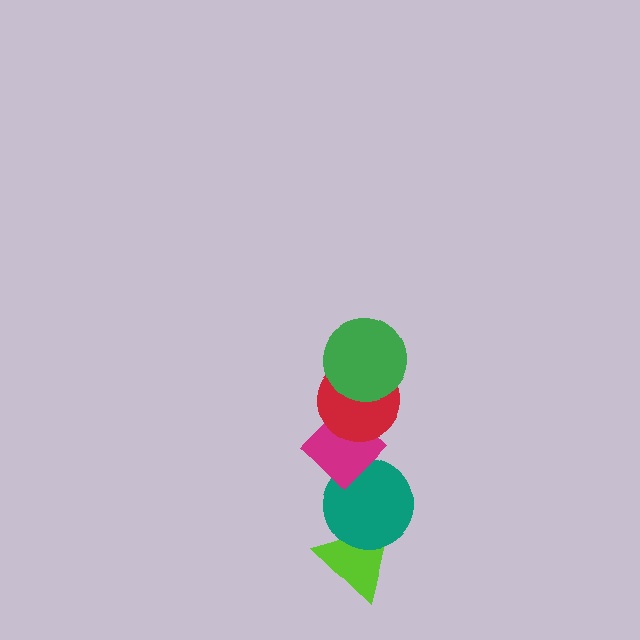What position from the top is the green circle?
The green circle is 1st from the top.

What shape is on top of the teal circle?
The magenta diamond is on top of the teal circle.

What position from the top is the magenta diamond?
The magenta diamond is 3rd from the top.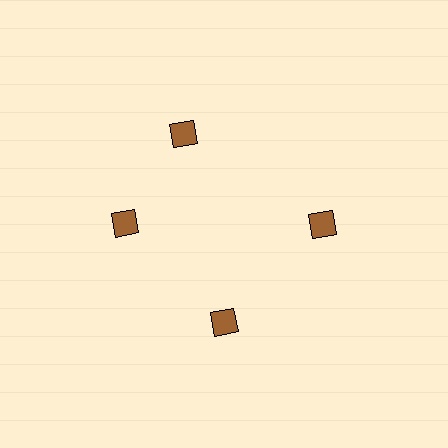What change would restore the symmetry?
The symmetry would be restored by rotating it back into even spacing with its neighbors so that all 4 diamonds sit at equal angles and equal distance from the center.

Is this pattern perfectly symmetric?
No. The 4 brown diamonds are arranged in a ring, but one element near the 12 o'clock position is rotated out of alignment along the ring, breaking the 4-fold rotational symmetry.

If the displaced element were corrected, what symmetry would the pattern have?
It would have 4-fold rotational symmetry — the pattern would map onto itself every 90 degrees.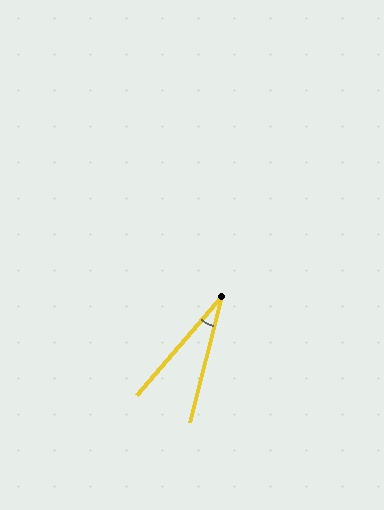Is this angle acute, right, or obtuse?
It is acute.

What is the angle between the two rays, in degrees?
Approximately 26 degrees.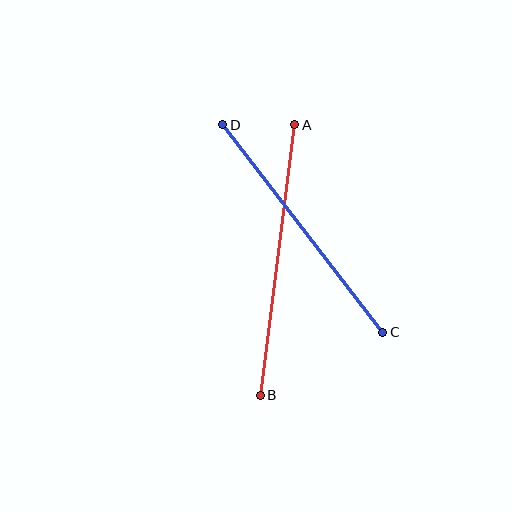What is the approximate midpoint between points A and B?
The midpoint is at approximately (278, 260) pixels.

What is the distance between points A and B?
The distance is approximately 273 pixels.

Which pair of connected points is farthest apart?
Points A and B are farthest apart.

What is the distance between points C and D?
The distance is approximately 262 pixels.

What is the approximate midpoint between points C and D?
The midpoint is at approximately (303, 228) pixels.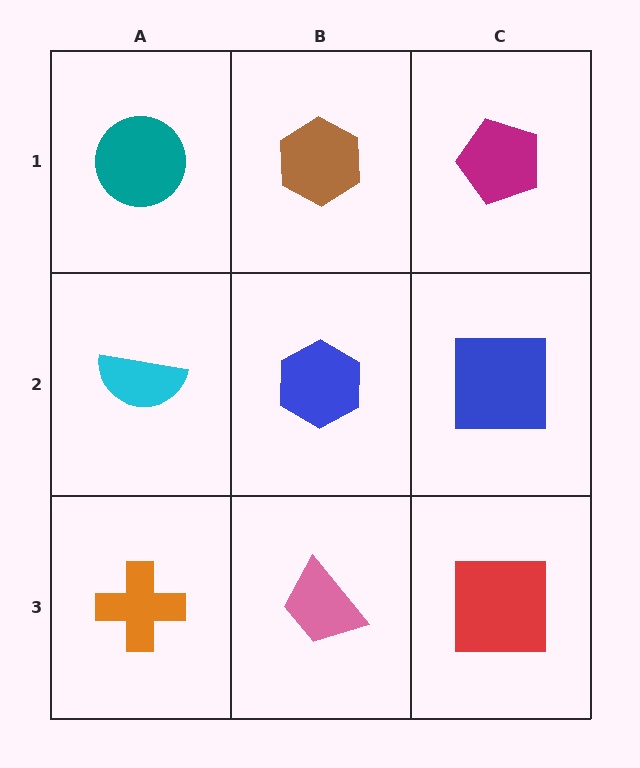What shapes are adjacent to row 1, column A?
A cyan semicircle (row 2, column A), a brown hexagon (row 1, column B).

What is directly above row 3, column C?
A blue square.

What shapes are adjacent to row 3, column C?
A blue square (row 2, column C), a pink trapezoid (row 3, column B).